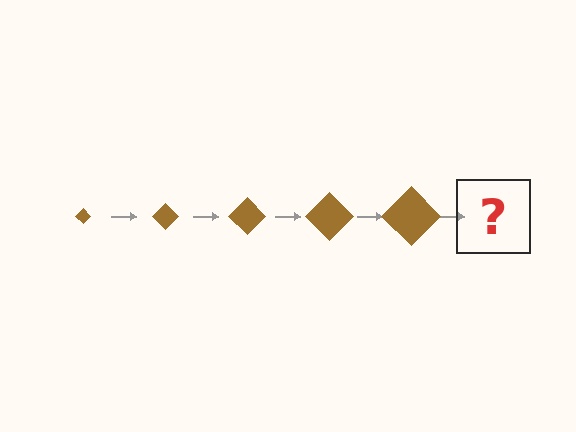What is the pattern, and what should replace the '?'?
The pattern is that the diamond gets progressively larger each step. The '?' should be a brown diamond, larger than the previous one.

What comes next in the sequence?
The next element should be a brown diamond, larger than the previous one.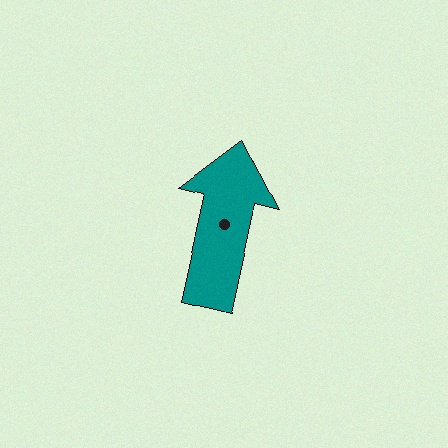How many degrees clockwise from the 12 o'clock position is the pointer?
Approximately 13 degrees.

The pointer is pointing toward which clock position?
Roughly 12 o'clock.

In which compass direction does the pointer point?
North.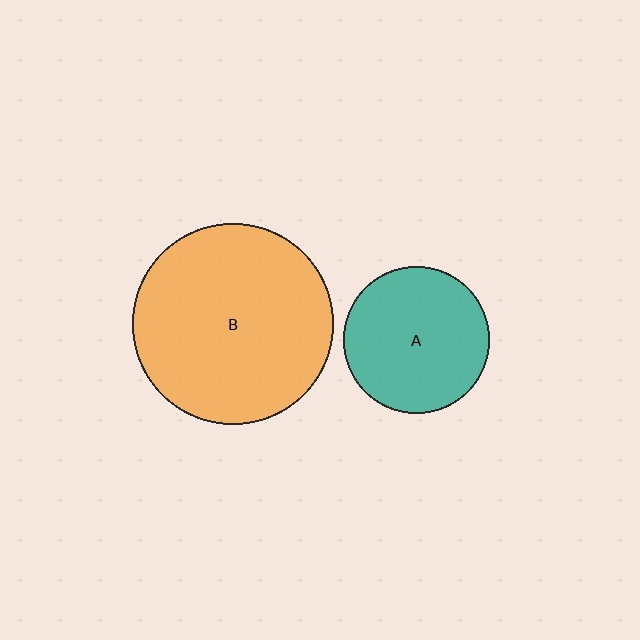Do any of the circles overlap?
No, none of the circles overlap.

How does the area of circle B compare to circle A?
Approximately 1.9 times.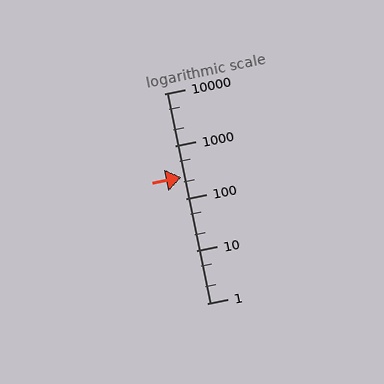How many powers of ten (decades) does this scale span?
The scale spans 4 decades, from 1 to 10000.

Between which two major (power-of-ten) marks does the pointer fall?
The pointer is between 100 and 1000.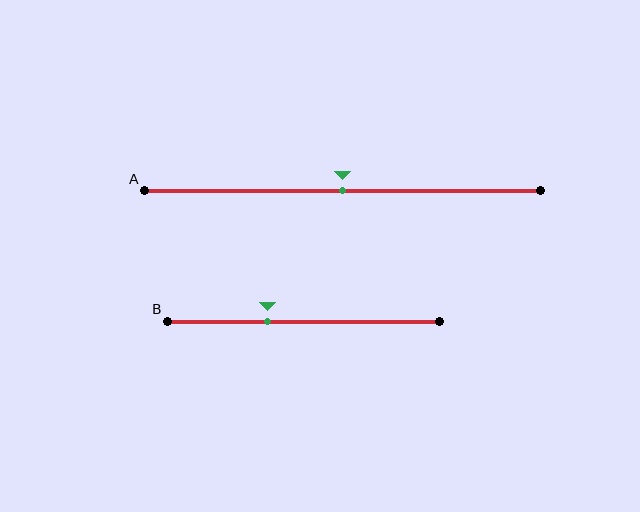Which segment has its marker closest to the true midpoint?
Segment A has its marker closest to the true midpoint.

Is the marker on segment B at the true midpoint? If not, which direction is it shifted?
No, the marker on segment B is shifted to the left by about 13% of the segment length.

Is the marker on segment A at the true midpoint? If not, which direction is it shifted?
Yes, the marker on segment A is at the true midpoint.